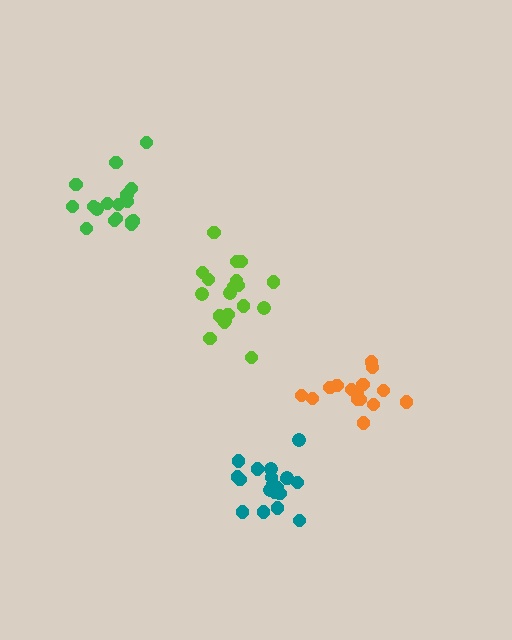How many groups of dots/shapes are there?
There are 4 groups.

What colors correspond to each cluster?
The clusters are colored: lime, teal, orange, green.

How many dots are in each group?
Group 1: 19 dots, Group 2: 19 dots, Group 3: 15 dots, Group 4: 18 dots (71 total).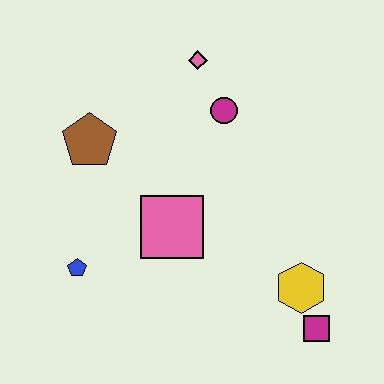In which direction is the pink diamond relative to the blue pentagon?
The pink diamond is above the blue pentagon.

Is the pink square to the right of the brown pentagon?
Yes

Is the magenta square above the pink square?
No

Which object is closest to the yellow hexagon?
The magenta square is closest to the yellow hexagon.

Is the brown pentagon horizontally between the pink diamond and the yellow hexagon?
No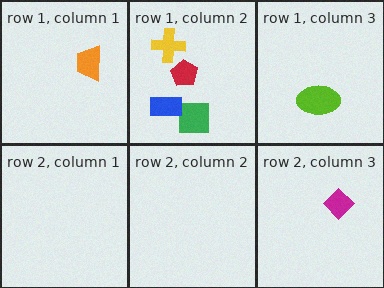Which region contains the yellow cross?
The row 1, column 2 region.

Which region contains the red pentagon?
The row 1, column 2 region.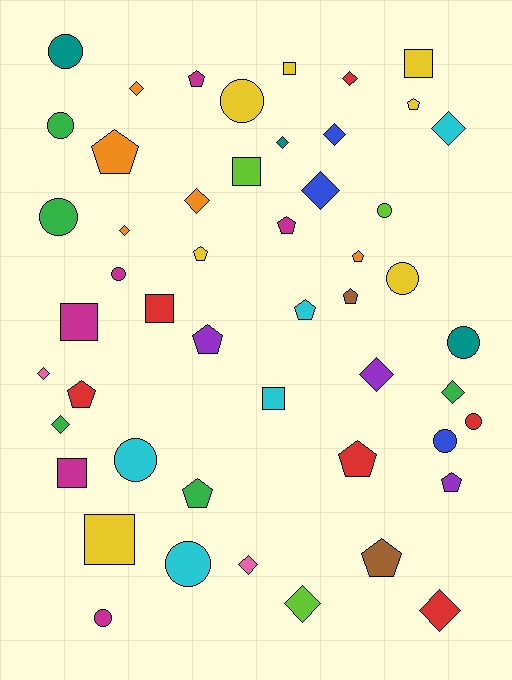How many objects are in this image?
There are 50 objects.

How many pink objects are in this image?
There are 2 pink objects.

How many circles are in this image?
There are 13 circles.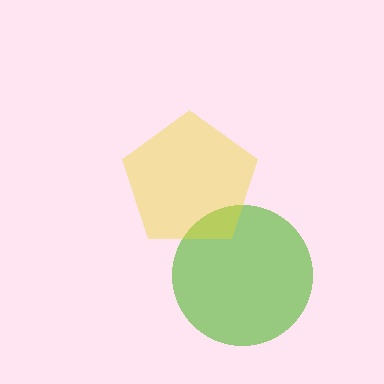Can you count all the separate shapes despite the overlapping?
Yes, there are 2 separate shapes.